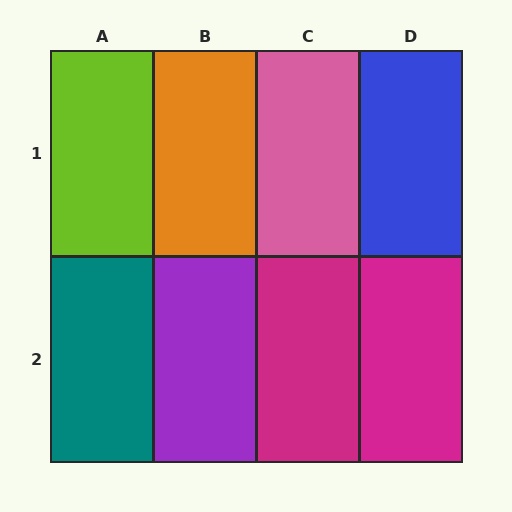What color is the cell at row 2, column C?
Magenta.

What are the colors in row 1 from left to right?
Lime, orange, pink, blue.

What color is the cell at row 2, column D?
Magenta.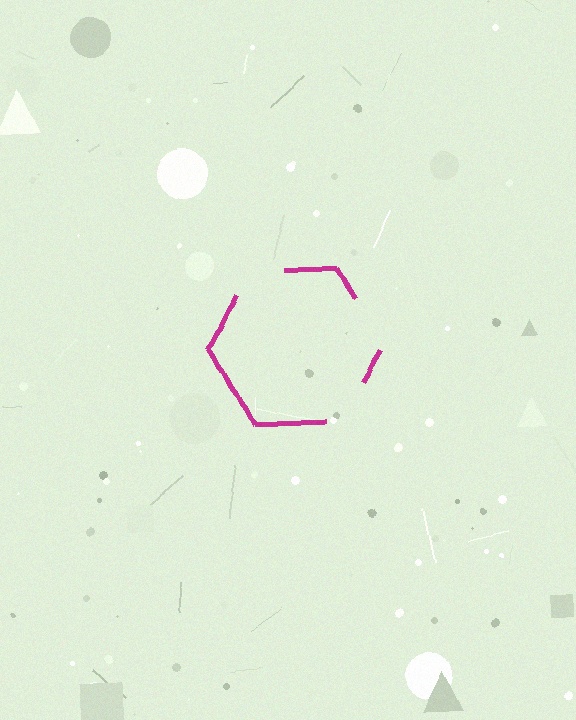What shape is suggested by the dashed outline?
The dashed outline suggests a hexagon.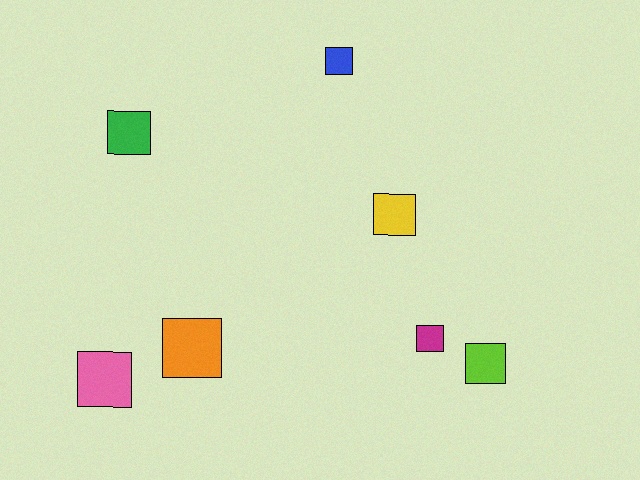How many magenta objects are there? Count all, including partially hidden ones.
There is 1 magenta object.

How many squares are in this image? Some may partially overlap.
There are 7 squares.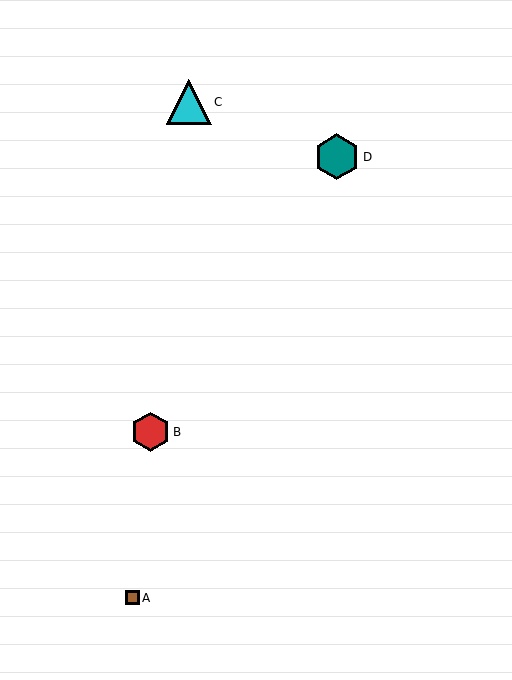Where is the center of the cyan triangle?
The center of the cyan triangle is at (189, 102).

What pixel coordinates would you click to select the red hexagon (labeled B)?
Click at (150, 432) to select the red hexagon B.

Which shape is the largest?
The teal hexagon (labeled D) is the largest.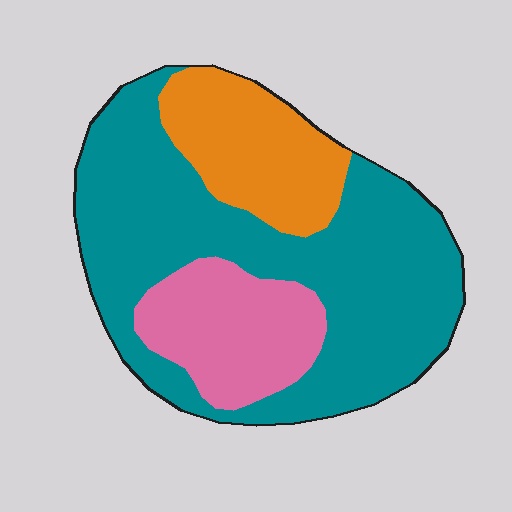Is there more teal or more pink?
Teal.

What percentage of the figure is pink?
Pink covers roughly 20% of the figure.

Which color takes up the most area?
Teal, at roughly 60%.